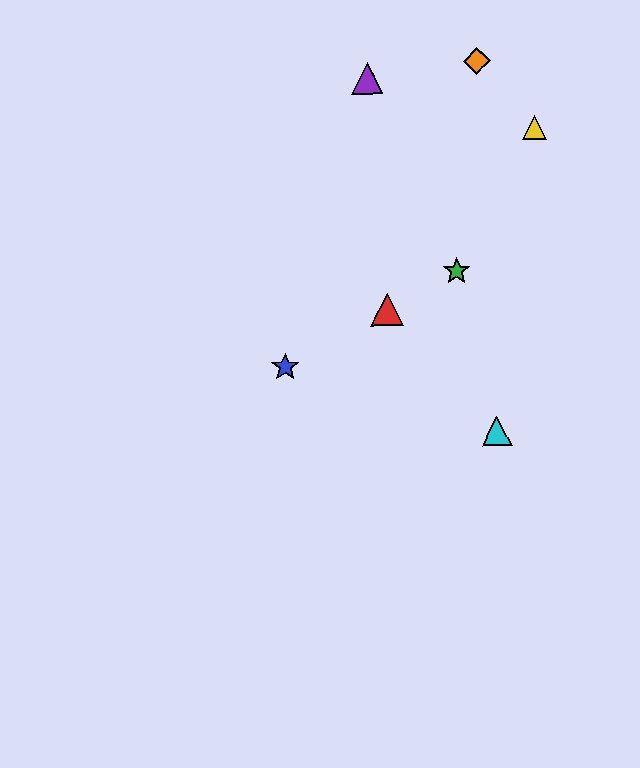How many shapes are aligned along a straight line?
3 shapes (the red triangle, the blue star, the green star) are aligned along a straight line.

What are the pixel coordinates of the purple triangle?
The purple triangle is at (367, 78).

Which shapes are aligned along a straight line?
The red triangle, the blue star, the green star are aligned along a straight line.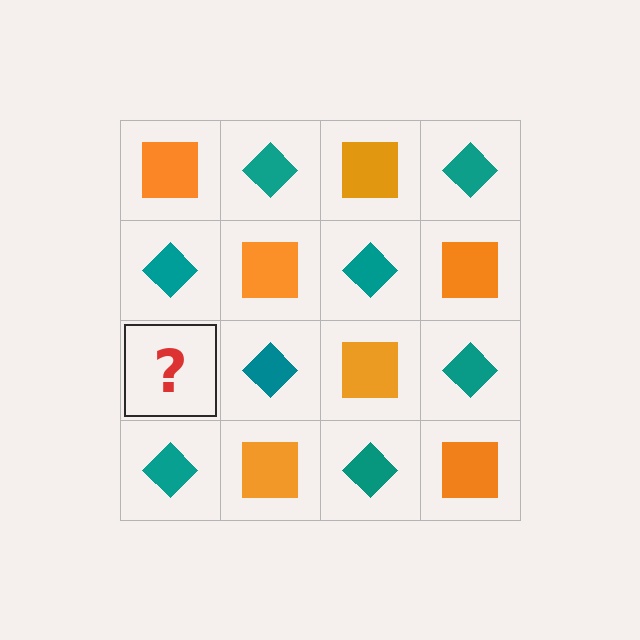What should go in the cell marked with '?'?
The missing cell should contain an orange square.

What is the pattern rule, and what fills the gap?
The rule is that it alternates orange square and teal diamond in a checkerboard pattern. The gap should be filled with an orange square.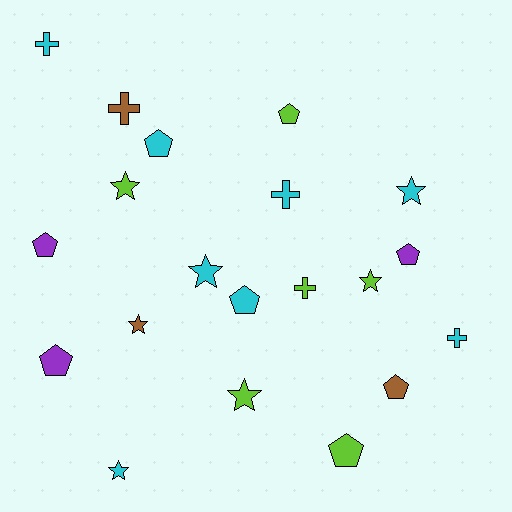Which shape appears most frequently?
Pentagon, with 8 objects.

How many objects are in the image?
There are 20 objects.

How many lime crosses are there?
There is 1 lime cross.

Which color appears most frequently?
Cyan, with 8 objects.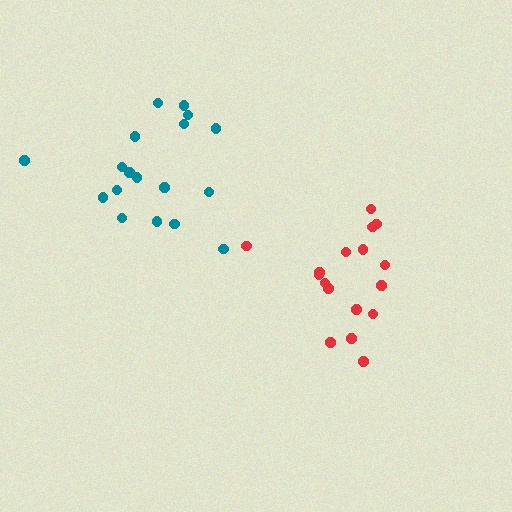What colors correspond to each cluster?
The clusters are colored: red, teal.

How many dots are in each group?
Group 1: 17 dots, Group 2: 18 dots (35 total).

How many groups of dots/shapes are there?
There are 2 groups.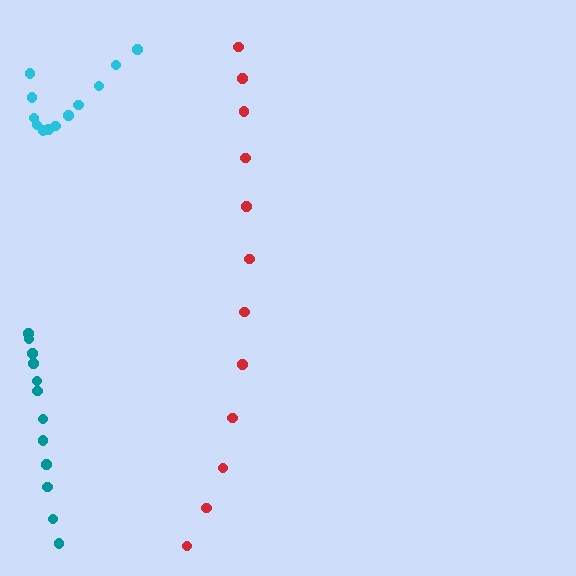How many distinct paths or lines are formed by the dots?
There are 3 distinct paths.